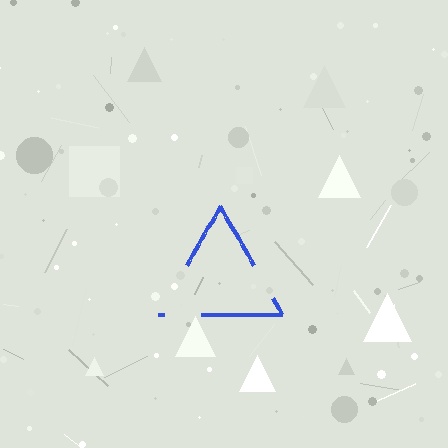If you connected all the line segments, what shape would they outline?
They would outline a triangle.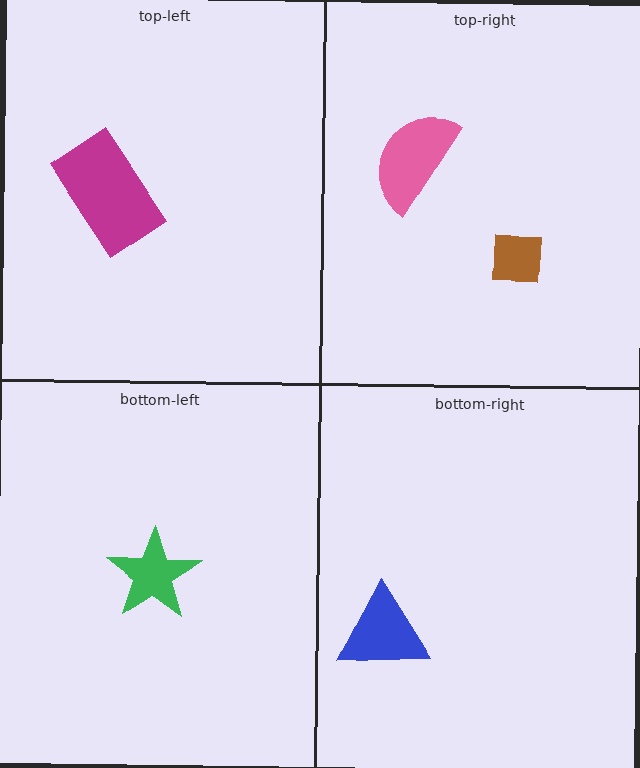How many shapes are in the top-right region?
2.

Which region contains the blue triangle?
The bottom-right region.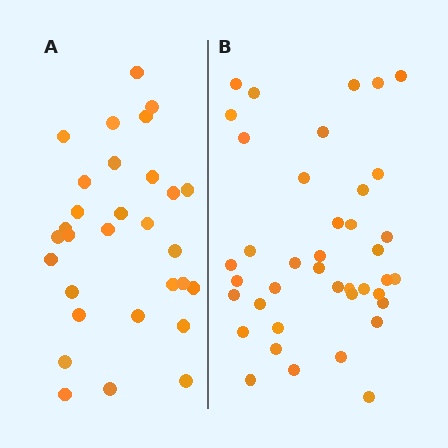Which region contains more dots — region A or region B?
Region B (the right region) has more dots.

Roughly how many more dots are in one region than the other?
Region B has roughly 10 or so more dots than region A.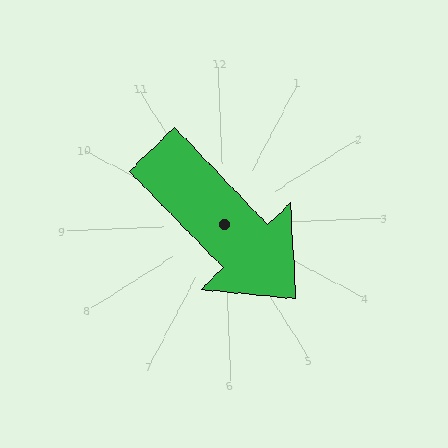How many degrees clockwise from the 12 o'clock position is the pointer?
Approximately 138 degrees.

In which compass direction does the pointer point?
Southeast.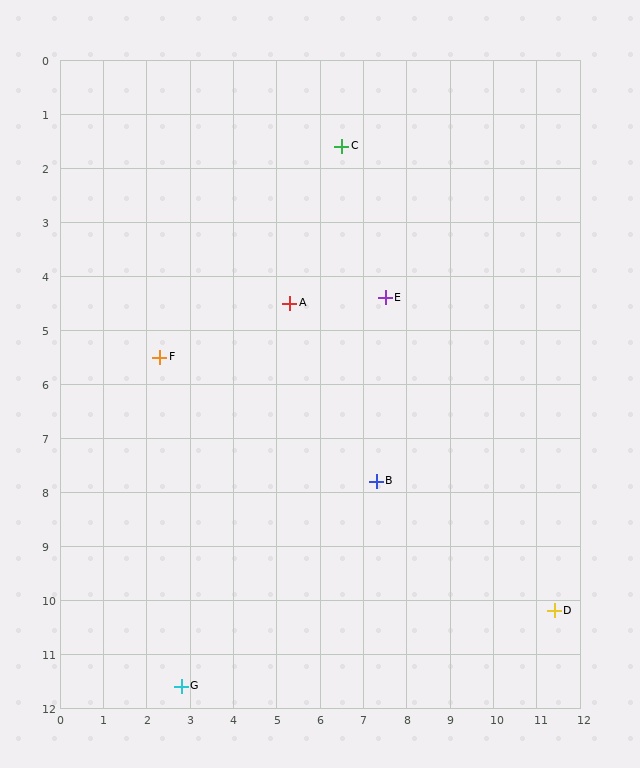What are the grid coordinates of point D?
Point D is at approximately (11.4, 10.2).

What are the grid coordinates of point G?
Point G is at approximately (2.8, 11.6).